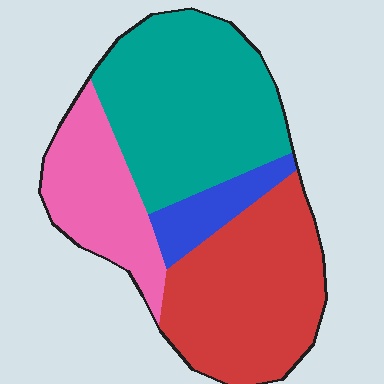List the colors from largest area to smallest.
From largest to smallest: teal, red, pink, blue.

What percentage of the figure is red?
Red takes up about one third (1/3) of the figure.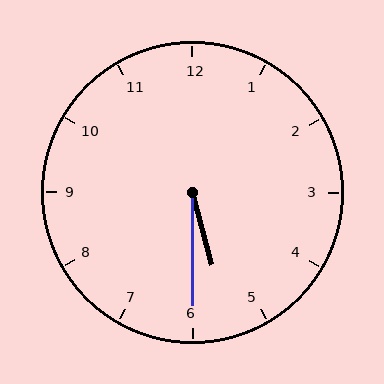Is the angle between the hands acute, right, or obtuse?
It is acute.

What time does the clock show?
5:30.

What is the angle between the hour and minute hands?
Approximately 15 degrees.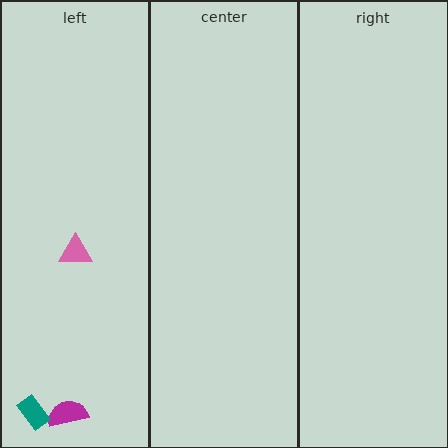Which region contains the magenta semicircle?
The left region.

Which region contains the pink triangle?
The left region.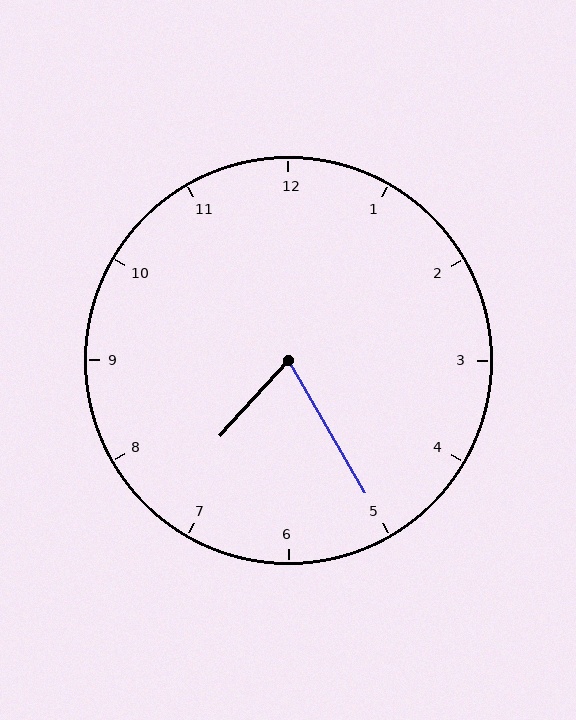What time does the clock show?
7:25.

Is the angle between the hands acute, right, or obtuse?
It is acute.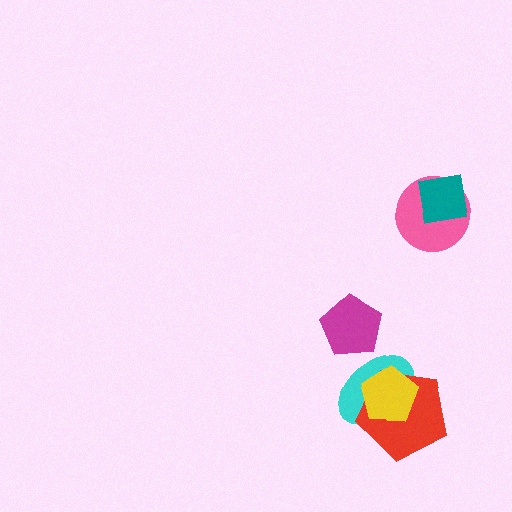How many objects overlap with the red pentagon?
2 objects overlap with the red pentagon.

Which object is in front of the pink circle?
The teal square is in front of the pink circle.